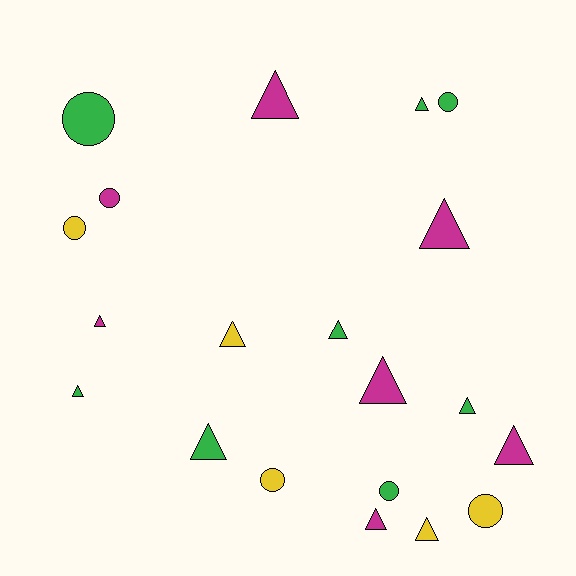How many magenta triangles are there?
There are 6 magenta triangles.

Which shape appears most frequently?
Triangle, with 13 objects.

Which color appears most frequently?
Green, with 8 objects.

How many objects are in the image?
There are 20 objects.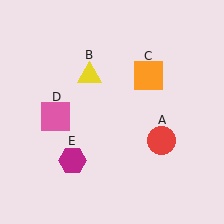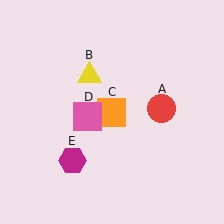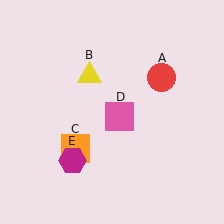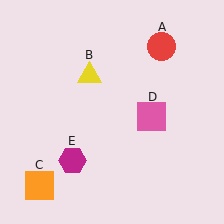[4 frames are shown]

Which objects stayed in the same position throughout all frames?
Yellow triangle (object B) and magenta hexagon (object E) remained stationary.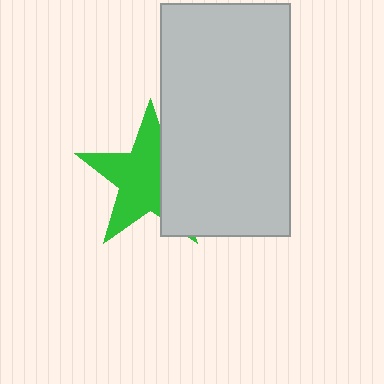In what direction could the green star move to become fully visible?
The green star could move left. That would shift it out from behind the light gray rectangle entirely.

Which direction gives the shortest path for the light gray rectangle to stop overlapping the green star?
Moving right gives the shortest separation.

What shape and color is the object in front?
The object in front is a light gray rectangle.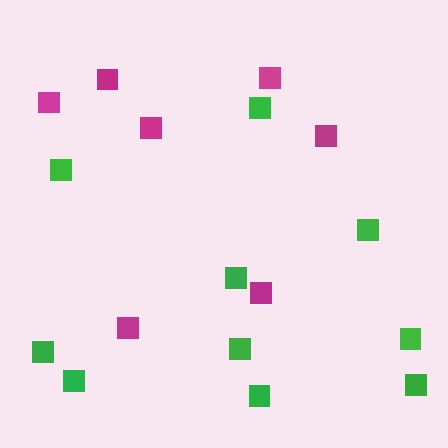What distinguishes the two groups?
There are 2 groups: one group of magenta squares (7) and one group of green squares (10).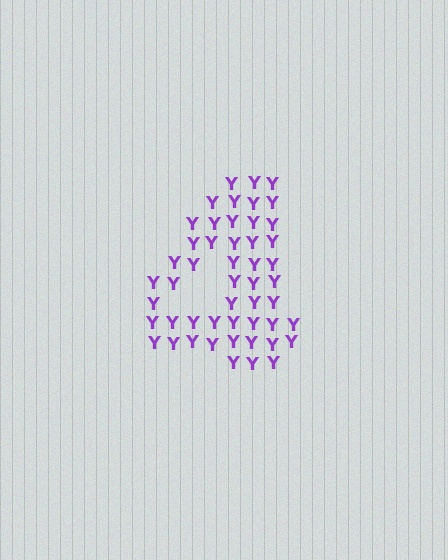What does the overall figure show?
The overall figure shows the digit 4.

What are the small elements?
The small elements are letter Y's.